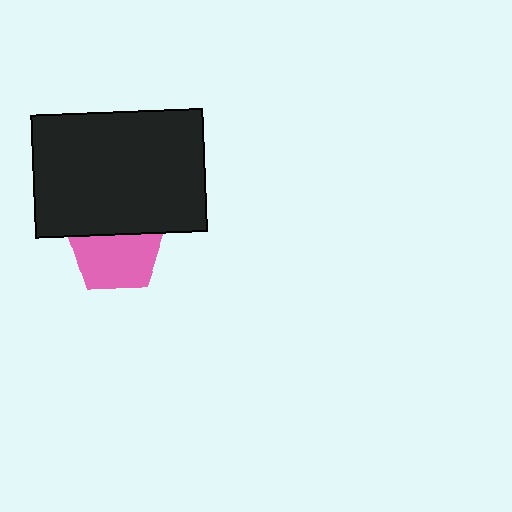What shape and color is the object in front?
The object in front is a black rectangle.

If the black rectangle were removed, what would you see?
You would see the complete pink pentagon.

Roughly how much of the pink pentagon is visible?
About half of it is visible (roughly 65%).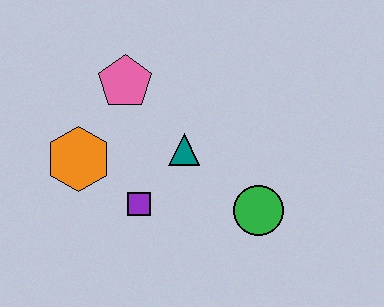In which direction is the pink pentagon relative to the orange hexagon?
The pink pentagon is above the orange hexagon.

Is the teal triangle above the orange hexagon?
Yes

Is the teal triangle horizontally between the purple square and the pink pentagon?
No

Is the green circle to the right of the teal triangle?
Yes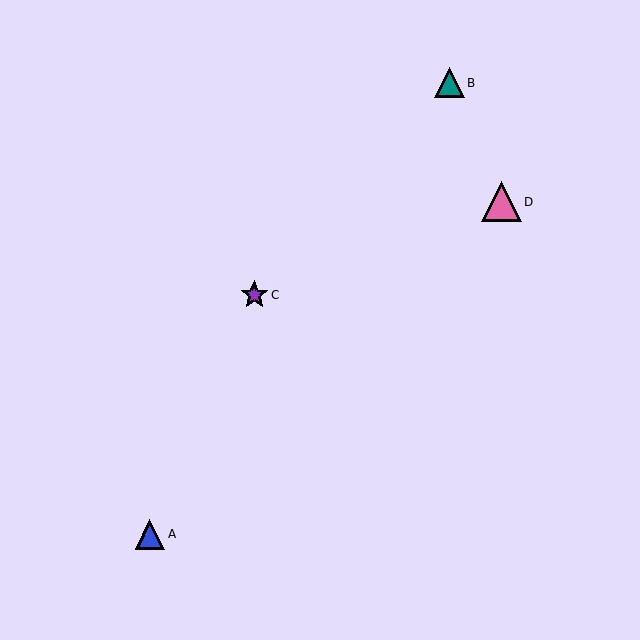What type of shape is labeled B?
Shape B is a teal triangle.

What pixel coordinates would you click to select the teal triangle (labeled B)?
Click at (449, 83) to select the teal triangle B.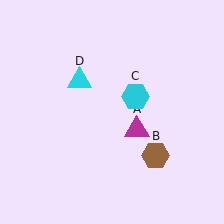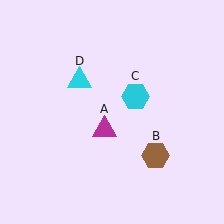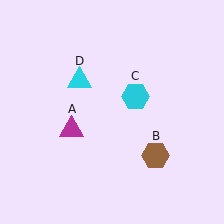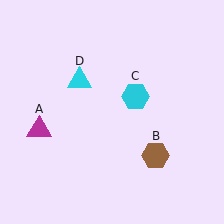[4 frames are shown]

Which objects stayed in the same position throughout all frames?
Brown hexagon (object B) and cyan hexagon (object C) and cyan triangle (object D) remained stationary.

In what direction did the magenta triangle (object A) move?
The magenta triangle (object A) moved left.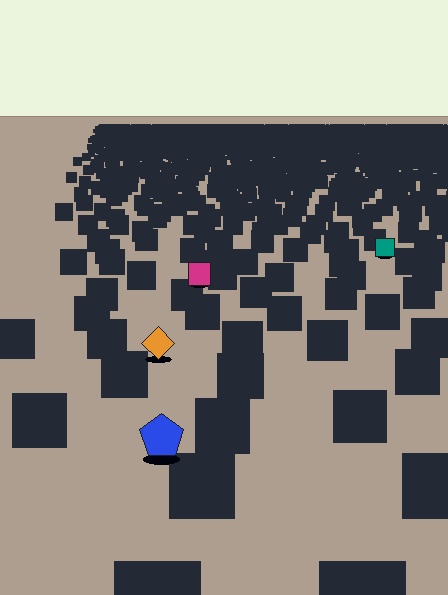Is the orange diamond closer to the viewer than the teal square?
Yes. The orange diamond is closer — you can tell from the texture gradient: the ground texture is coarser near it.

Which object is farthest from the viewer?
The teal square is farthest from the viewer. It appears smaller and the ground texture around it is denser.